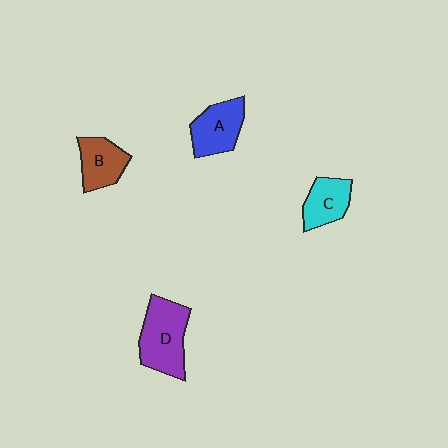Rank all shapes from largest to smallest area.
From largest to smallest: D (purple), A (blue), B (brown), C (cyan).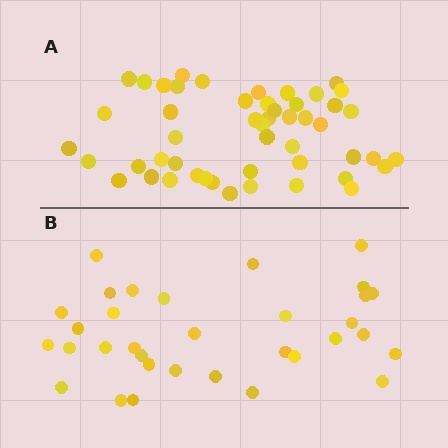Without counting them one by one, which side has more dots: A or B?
Region A (the top region) has more dots.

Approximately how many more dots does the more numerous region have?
Region A has approximately 15 more dots than region B.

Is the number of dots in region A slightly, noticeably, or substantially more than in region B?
Region A has substantially more. The ratio is roughly 1.5 to 1.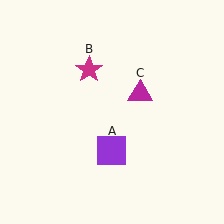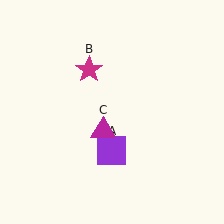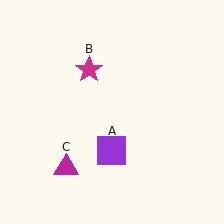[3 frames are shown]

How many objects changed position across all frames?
1 object changed position: magenta triangle (object C).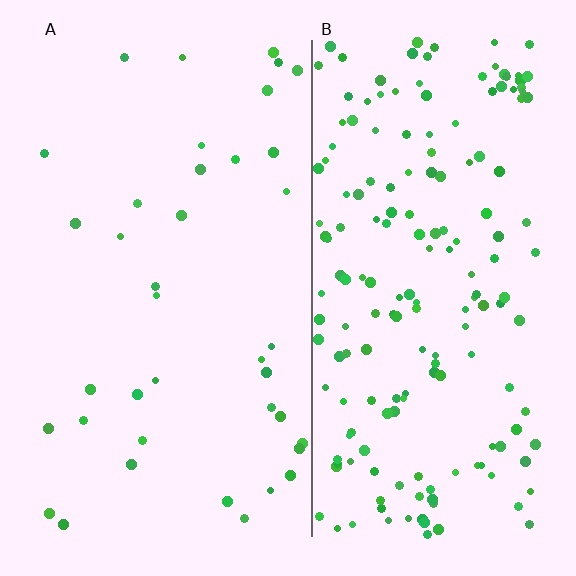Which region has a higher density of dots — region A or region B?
B (the right).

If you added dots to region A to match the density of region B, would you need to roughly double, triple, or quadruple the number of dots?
Approximately quadruple.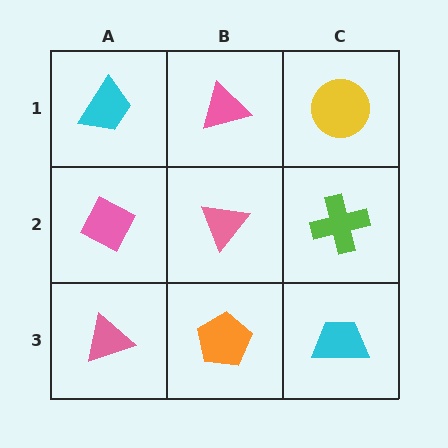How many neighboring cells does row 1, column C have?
2.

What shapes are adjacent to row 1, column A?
A pink diamond (row 2, column A), a pink triangle (row 1, column B).